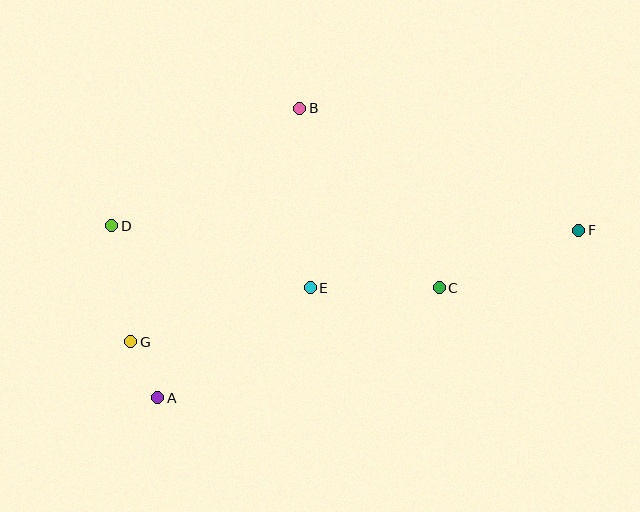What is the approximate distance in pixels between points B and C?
The distance between B and C is approximately 228 pixels.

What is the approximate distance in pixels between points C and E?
The distance between C and E is approximately 129 pixels.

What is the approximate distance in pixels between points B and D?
The distance between B and D is approximately 221 pixels.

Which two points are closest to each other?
Points A and G are closest to each other.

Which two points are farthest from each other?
Points D and F are farthest from each other.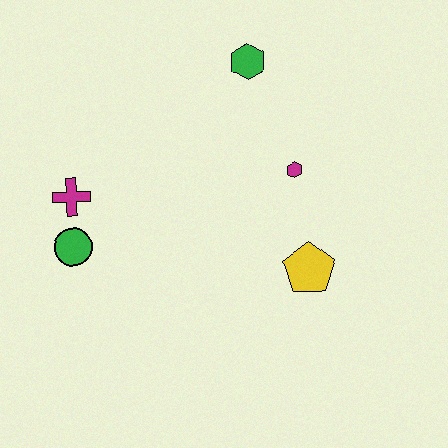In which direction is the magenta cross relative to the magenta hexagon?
The magenta cross is to the left of the magenta hexagon.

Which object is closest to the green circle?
The magenta cross is closest to the green circle.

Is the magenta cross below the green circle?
No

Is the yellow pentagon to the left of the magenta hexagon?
No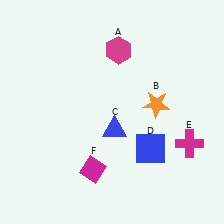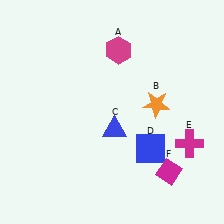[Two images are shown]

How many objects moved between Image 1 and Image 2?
1 object moved between the two images.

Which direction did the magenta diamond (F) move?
The magenta diamond (F) moved right.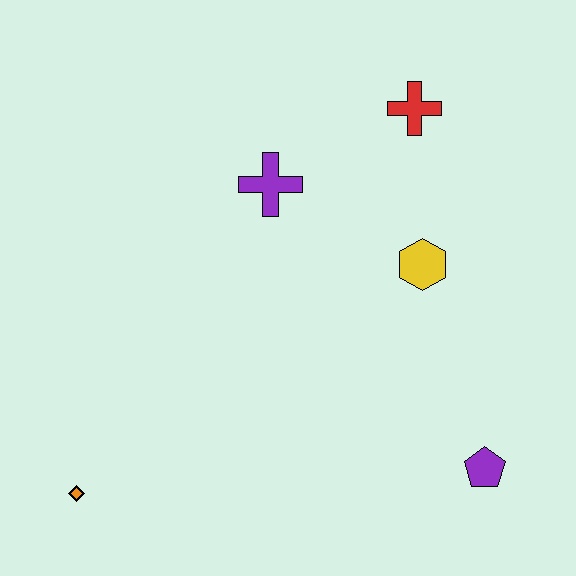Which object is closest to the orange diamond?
The purple cross is closest to the orange diamond.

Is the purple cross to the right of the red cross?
No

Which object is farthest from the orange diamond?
The red cross is farthest from the orange diamond.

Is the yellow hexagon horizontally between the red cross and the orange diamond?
No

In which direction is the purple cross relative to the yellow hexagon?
The purple cross is to the left of the yellow hexagon.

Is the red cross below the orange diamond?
No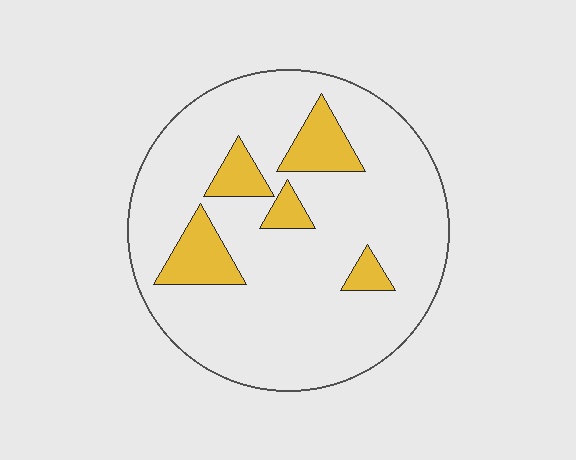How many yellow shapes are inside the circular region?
5.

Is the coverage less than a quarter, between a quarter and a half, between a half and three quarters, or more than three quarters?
Less than a quarter.